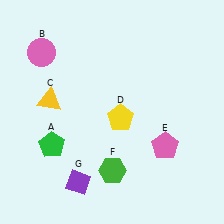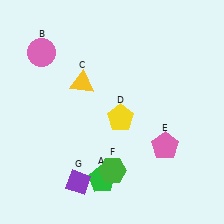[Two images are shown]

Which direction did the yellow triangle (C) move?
The yellow triangle (C) moved right.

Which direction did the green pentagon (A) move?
The green pentagon (A) moved right.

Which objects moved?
The objects that moved are: the green pentagon (A), the yellow triangle (C).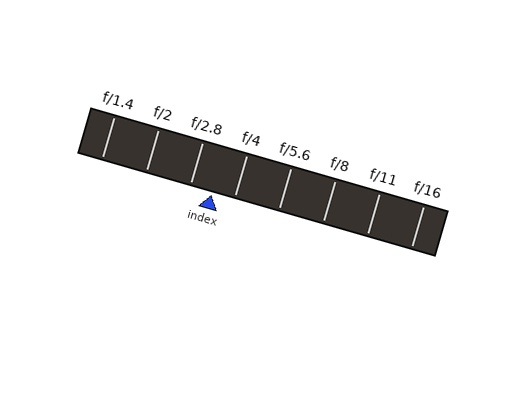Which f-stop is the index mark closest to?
The index mark is closest to f/4.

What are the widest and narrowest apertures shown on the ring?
The widest aperture shown is f/1.4 and the narrowest is f/16.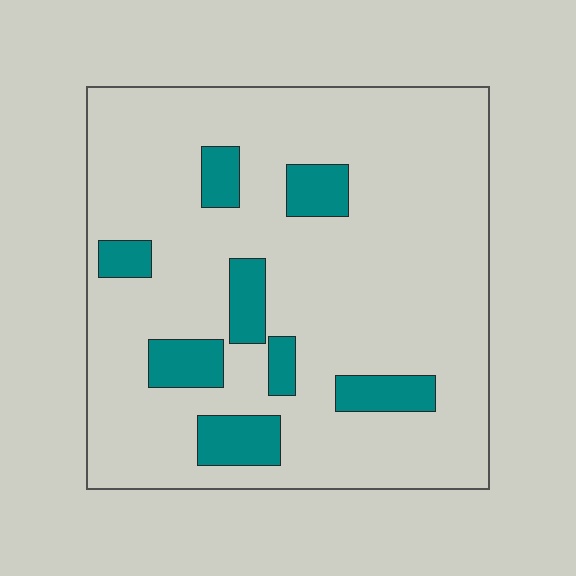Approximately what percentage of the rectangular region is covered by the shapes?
Approximately 15%.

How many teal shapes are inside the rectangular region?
8.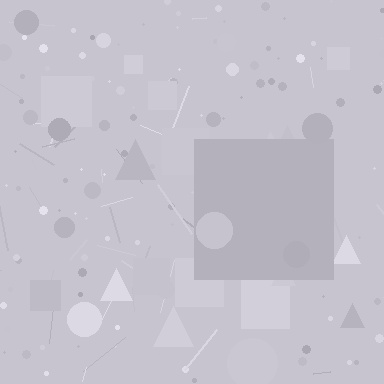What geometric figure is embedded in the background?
A square is embedded in the background.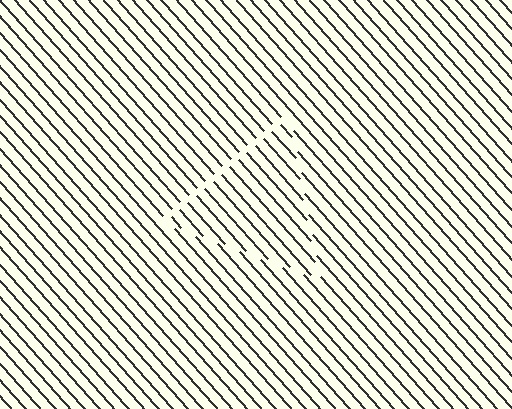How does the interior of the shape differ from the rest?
The interior of the shape contains the same grating, shifted by half a period — the contour is defined by the phase discontinuity where line-ends from the inner and outer gratings abut.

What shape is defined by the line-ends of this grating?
An illusory triangle. The interior of the shape contains the same grating, shifted by half a period — the contour is defined by the phase discontinuity where line-ends from the inner and outer gratings abut.